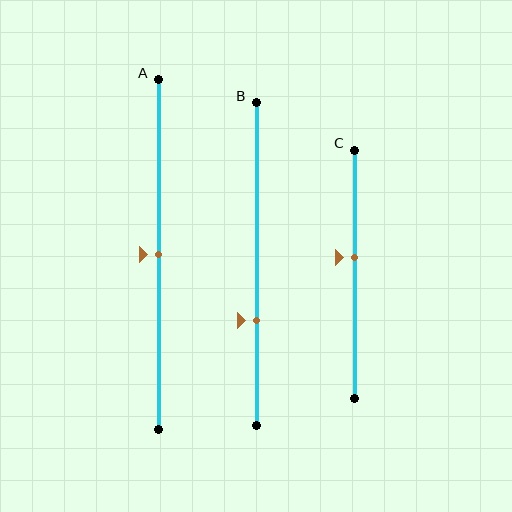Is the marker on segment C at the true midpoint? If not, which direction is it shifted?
No, the marker on segment C is shifted upward by about 7% of the segment length.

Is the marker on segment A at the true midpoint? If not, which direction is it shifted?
Yes, the marker on segment A is at the true midpoint.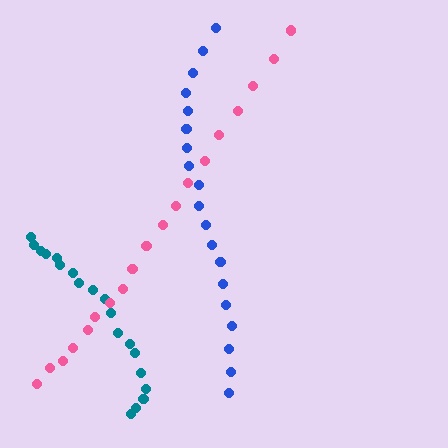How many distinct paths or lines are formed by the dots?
There are 3 distinct paths.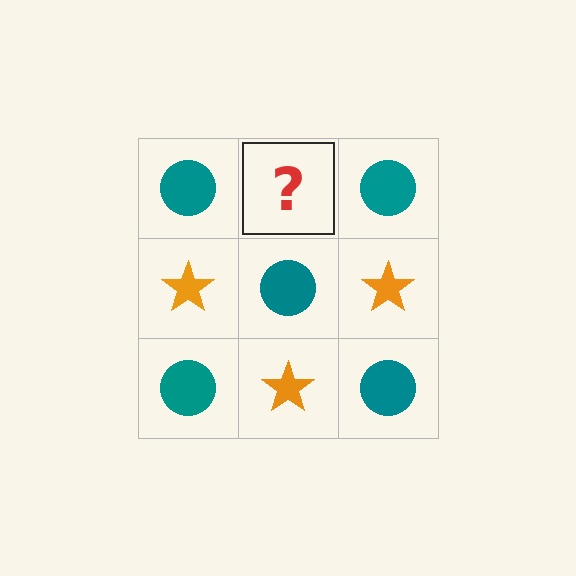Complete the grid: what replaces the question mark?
The question mark should be replaced with an orange star.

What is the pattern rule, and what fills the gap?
The rule is that it alternates teal circle and orange star in a checkerboard pattern. The gap should be filled with an orange star.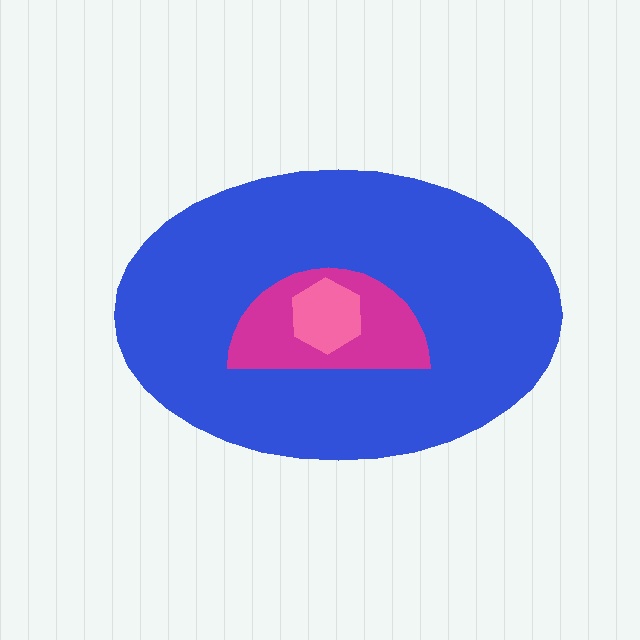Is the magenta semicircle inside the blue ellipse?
Yes.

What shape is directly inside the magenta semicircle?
The pink hexagon.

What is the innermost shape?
The pink hexagon.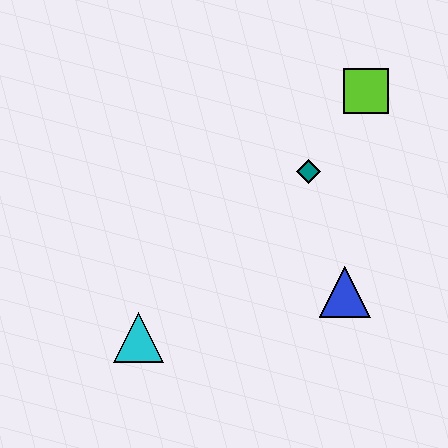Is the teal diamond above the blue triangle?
Yes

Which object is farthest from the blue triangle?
The cyan triangle is farthest from the blue triangle.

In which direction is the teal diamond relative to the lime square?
The teal diamond is below the lime square.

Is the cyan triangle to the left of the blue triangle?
Yes